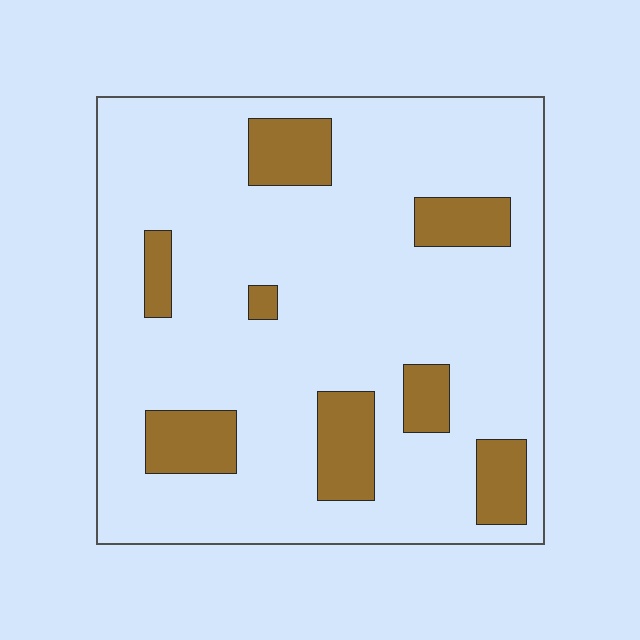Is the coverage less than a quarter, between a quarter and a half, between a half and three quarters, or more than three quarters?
Less than a quarter.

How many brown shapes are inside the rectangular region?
8.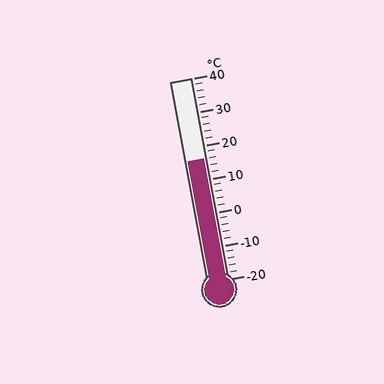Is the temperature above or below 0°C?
The temperature is above 0°C.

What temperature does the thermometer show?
The thermometer shows approximately 16°C.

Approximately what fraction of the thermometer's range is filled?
The thermometer is filled to approximately 60% of its range.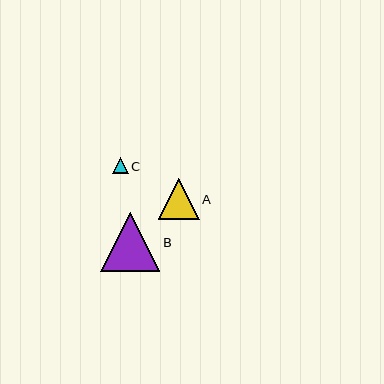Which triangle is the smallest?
Triangle C is the smallest with a size of approximately 15 pixels.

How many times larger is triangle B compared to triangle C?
Triangle B is approximately 3.8 times the size of triangle C.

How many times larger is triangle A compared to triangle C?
Triangle A is approximately 2.6 times the size of triangle C.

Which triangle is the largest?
Triangle B is the largest with a size of approximately 59 pixels.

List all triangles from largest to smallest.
From largest to smallest: B, A, C.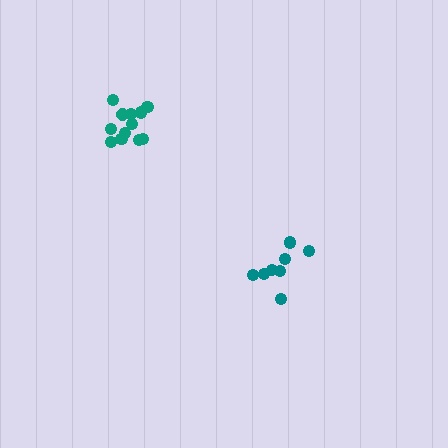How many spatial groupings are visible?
There are 2 spatial groupings.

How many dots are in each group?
Group 1: 12 dots, Group 2: 8 dots (20 total).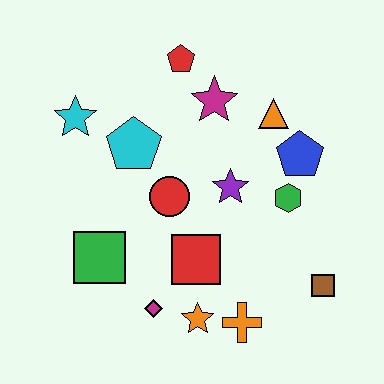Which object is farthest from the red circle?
The brown square is farthest from the red circle.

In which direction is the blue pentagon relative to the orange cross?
The blue pentagon is above the orange cross.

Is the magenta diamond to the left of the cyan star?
No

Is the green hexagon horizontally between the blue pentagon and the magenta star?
Yes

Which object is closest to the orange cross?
The orange star is closest to the orange cross.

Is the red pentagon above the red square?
Yes